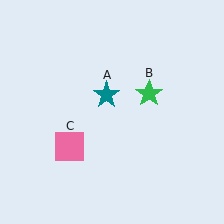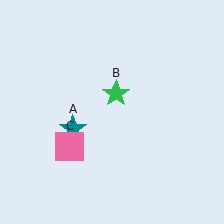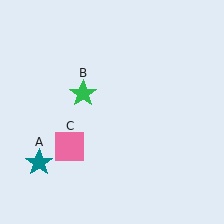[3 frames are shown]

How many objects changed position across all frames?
2 objects changed position: teal star (object A), green star (object B).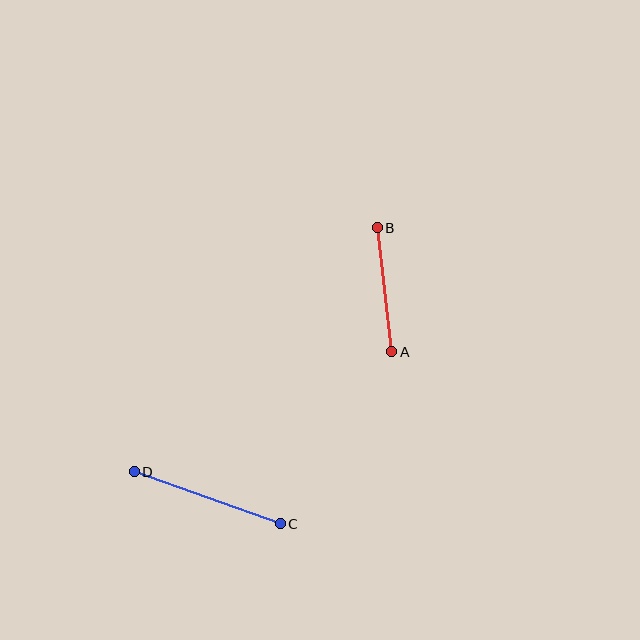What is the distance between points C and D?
The distance is approximately 155 pixels.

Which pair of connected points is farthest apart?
Points C and D are farthest apart.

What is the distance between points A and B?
The distance is approximately 125 pixels.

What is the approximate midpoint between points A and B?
The midpoint is at approximately (385, 290) pixels.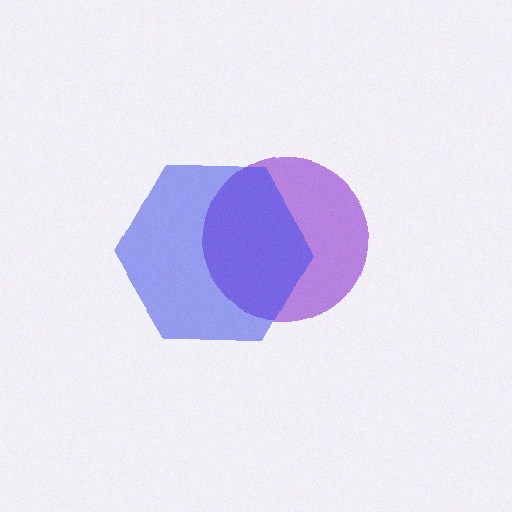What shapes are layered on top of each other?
The layered shapes are: a purple circle, a blue hexagon.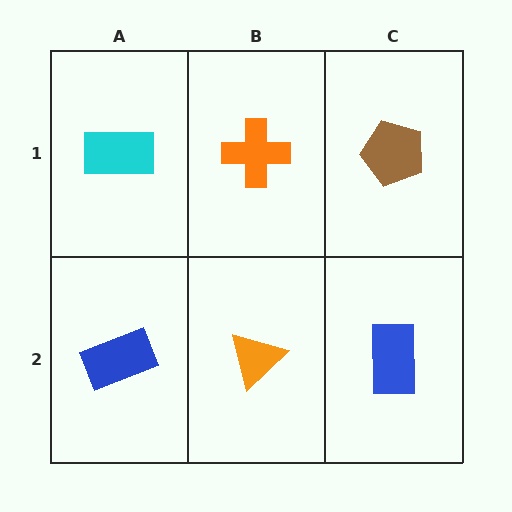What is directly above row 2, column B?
An orange cross.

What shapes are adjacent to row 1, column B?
An orange triangle (row 2, column B), a cyan rectangle (row 1, column A), a brown pentagon (row 1, column C).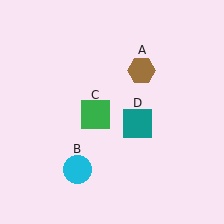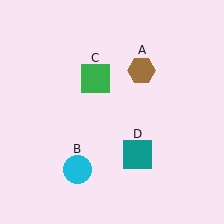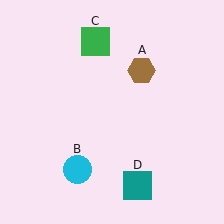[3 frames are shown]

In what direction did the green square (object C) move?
The green square (object C) moved up.